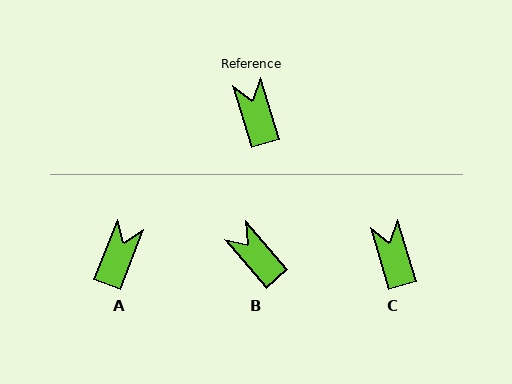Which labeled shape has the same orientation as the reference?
C.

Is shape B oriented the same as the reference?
No, it is off by about 24 degrees.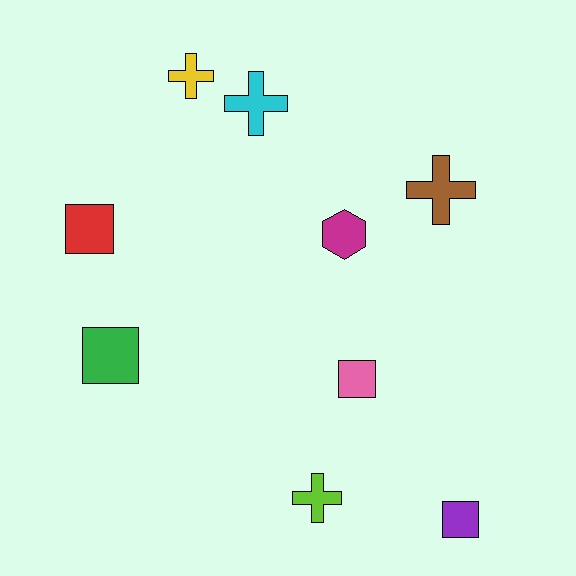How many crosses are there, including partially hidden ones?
There are 4 crosses.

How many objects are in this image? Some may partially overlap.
There are 9 objects.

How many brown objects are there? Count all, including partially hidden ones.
There is 1 brown object.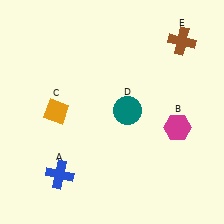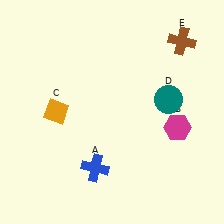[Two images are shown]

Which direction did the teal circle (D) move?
The teal circle (D) moved right.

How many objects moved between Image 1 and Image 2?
2 objects moved between the two images.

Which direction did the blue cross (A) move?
The blue cross (A) moved right.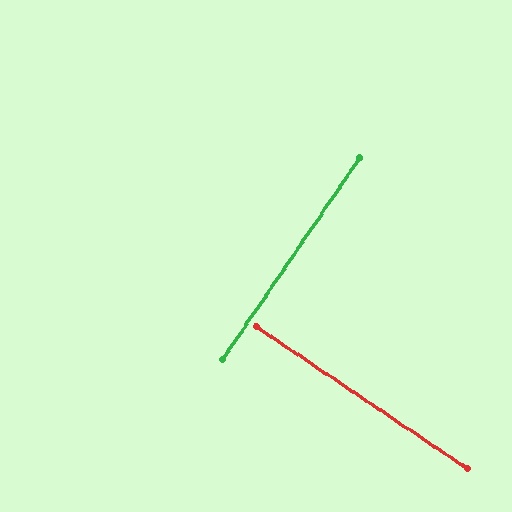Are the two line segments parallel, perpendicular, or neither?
Perpendicular — they meet at approximately 90°.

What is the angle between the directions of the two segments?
Approximately 90 degrees.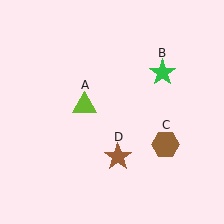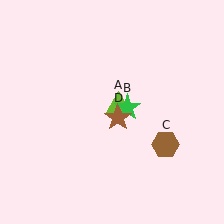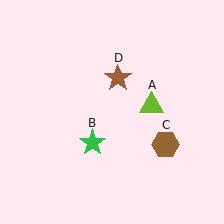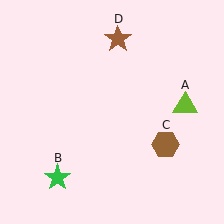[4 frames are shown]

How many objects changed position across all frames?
3 objects changed position: lime triangle (object A), green star (object B), brown star (object D).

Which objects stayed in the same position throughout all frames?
Brown hexagon (object C) remained stationary.